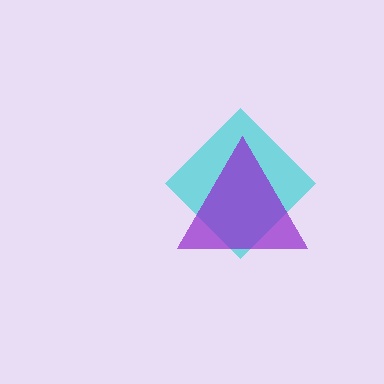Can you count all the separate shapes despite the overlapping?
Yes, there are 2 separate shapes.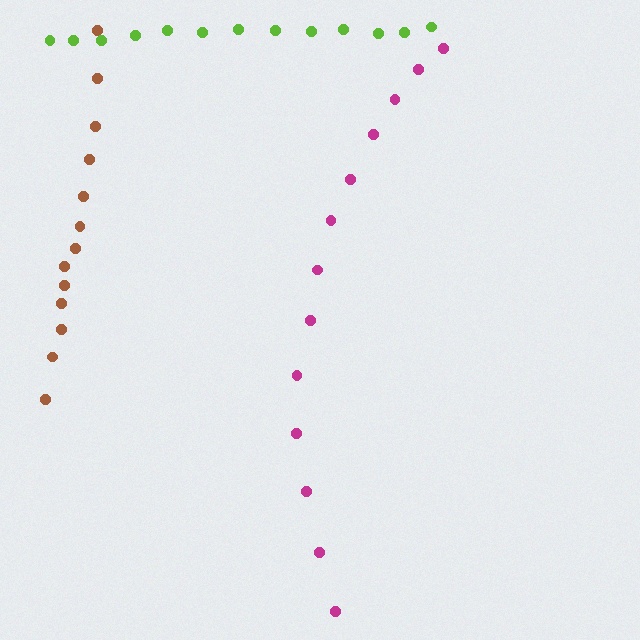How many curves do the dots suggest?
There are 3 distinct paths.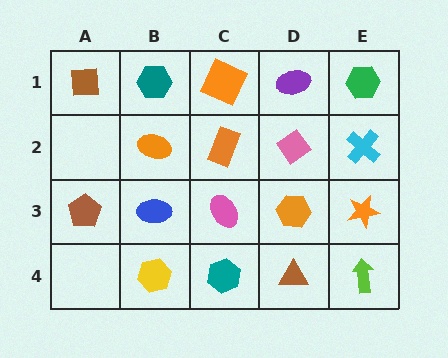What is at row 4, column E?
A lime arrow.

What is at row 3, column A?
A brown pentagon.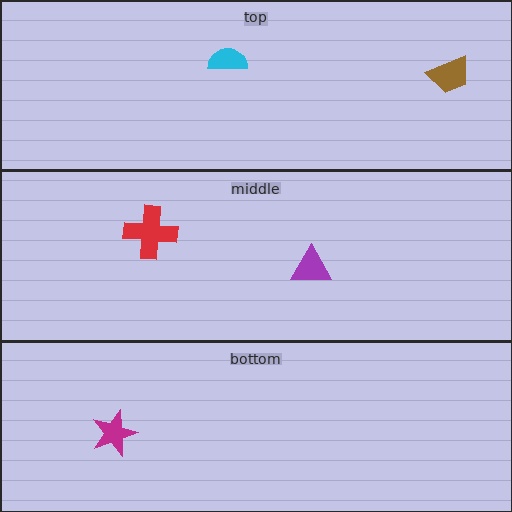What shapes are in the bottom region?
The magenta star.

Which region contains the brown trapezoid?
The top region.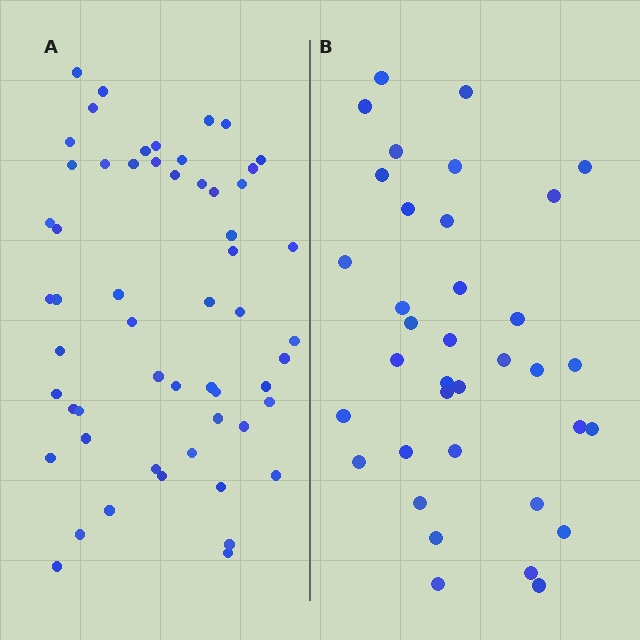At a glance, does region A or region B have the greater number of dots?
Region A (the left region) has more dots.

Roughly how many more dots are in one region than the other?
Region A has approximately 20 more dots than region B.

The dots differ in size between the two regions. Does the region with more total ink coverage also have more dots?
No. Region B has more total ink coverage because its dots are larger, but region A actually contains more individual dots. Total area can be misleading — the number of items is what matters here.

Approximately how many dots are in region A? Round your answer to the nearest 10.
About 60 dots. (The exact count is 56, which rounds to 60.)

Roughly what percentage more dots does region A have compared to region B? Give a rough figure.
About 55% more.